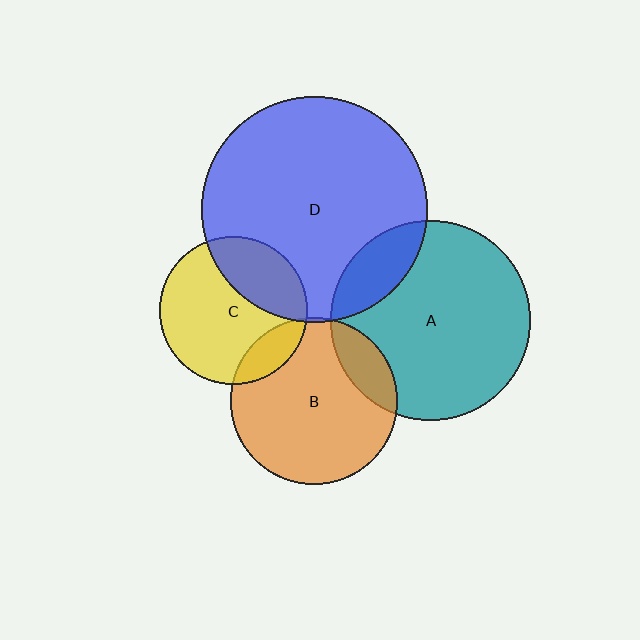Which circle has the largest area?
Circle D (blue).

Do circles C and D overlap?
Yes.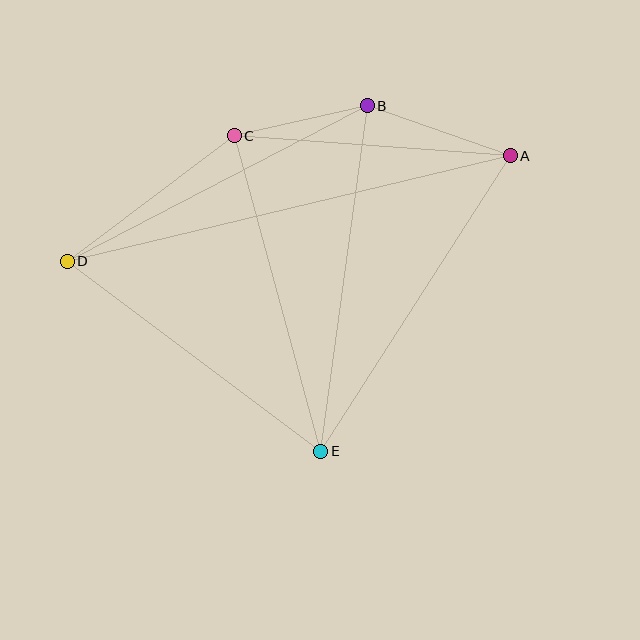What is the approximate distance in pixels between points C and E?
The distance between C and E is approximately 327 pixels.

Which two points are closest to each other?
Points B and C are closest to each other.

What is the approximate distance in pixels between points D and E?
The distance between D and E is approximately 317 pixels.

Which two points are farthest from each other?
Points A and D are farthest from each other.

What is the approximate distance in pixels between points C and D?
The distance between C and D is approximately 209 pixels.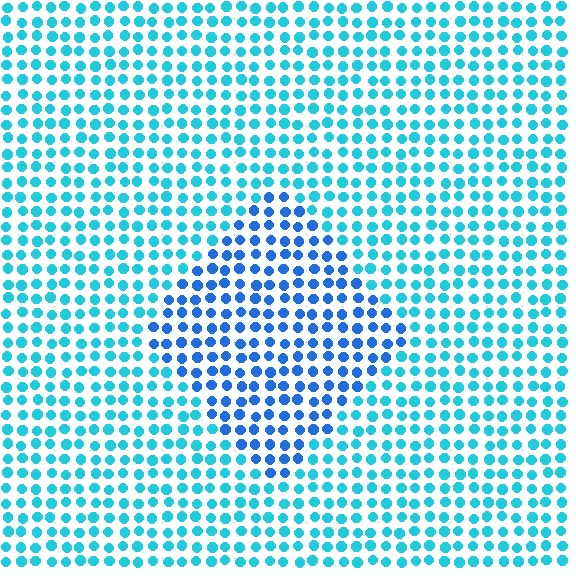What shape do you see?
I see a diamond.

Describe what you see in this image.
The image is filled with small cyan elements in a uniform arrangement. A diamond-shaped region is visible where the elements are tinted to a slightly different hue, forming a subtle color boundary.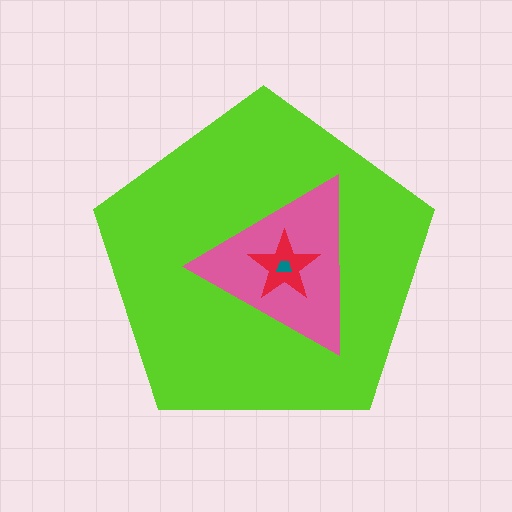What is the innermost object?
The teal trapezoid.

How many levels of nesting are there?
4.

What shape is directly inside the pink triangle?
The red star.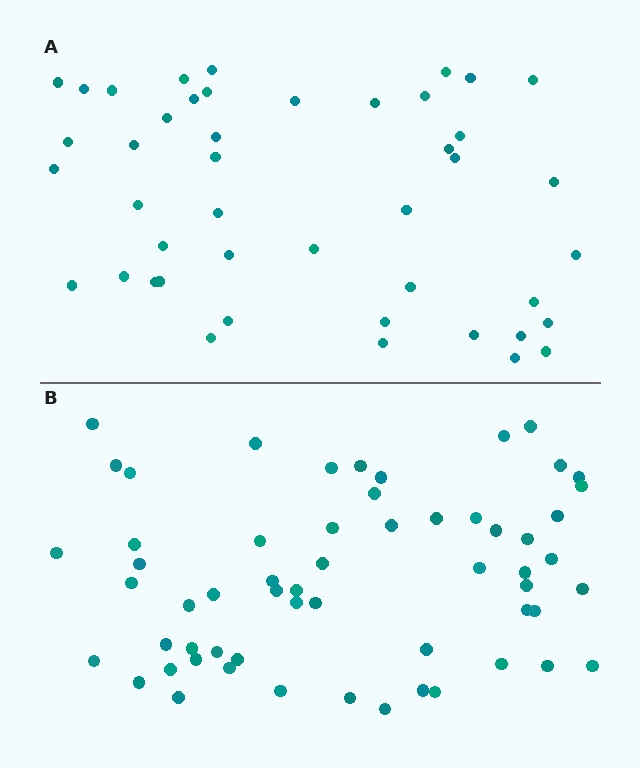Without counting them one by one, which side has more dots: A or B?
Region B (the bottom region) has more dots.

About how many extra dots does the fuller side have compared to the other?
Region B has approximately 15 more dots than region A.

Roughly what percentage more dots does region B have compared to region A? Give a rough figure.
About 30% more.